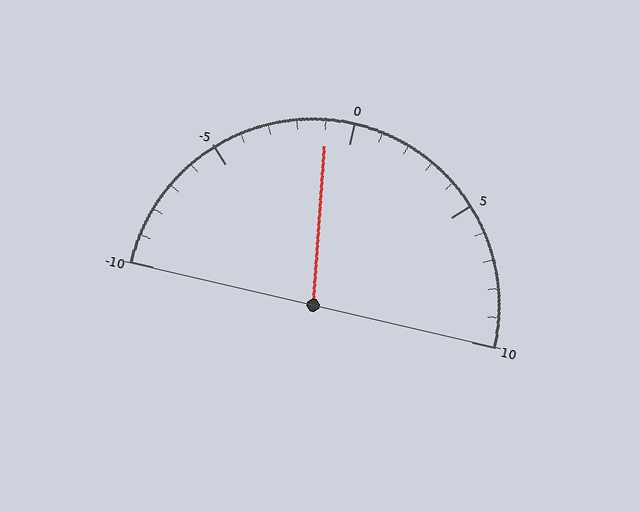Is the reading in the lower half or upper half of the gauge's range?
The reading is in the lower half of the range (-10 to 10).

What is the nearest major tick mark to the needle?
The nearest major tick mark is 0.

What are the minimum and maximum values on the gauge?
The gauge ranges from -10 to 10.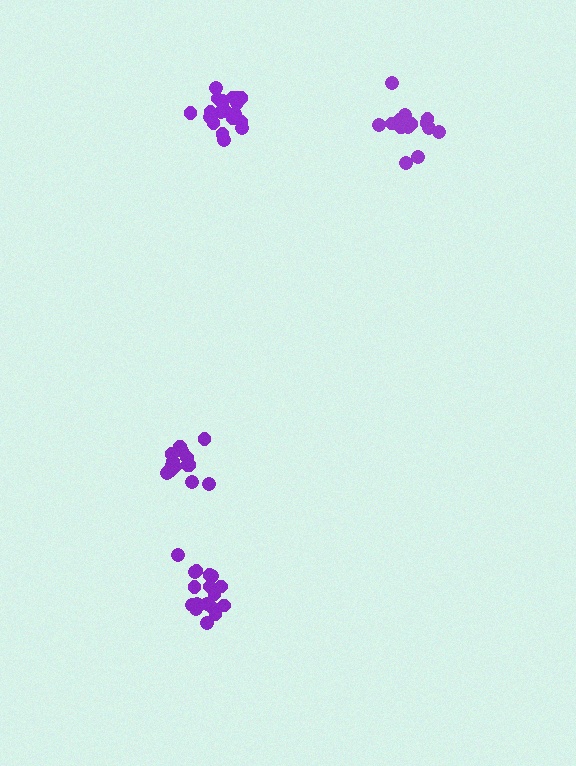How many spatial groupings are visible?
There are 4 spatial groupings.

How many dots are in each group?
Group 1: 17 dots, Group 2: 20 dots, Group 3: 14 dots, Group 4: 15 dots (66 total).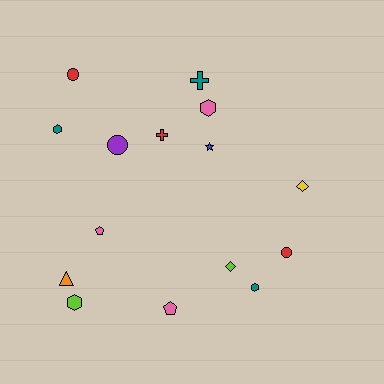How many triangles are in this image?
There is 1 triangle.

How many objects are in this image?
There are 15 objects.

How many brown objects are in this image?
There are no brown objects.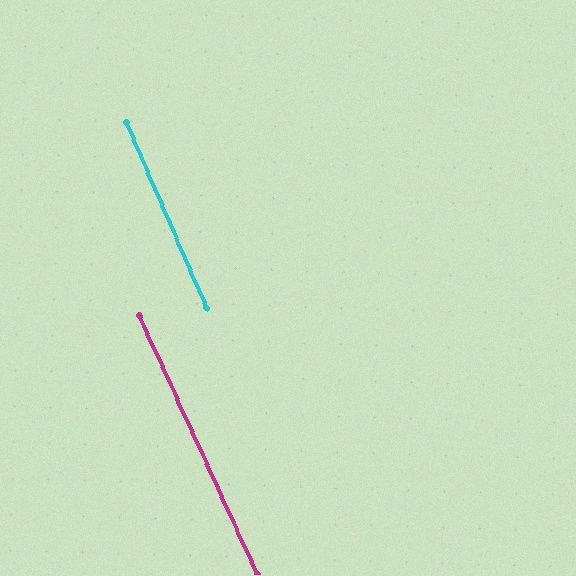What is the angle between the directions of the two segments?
Approximately 1 degree.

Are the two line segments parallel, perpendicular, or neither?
Parallel — their directions differ by only 1.1°.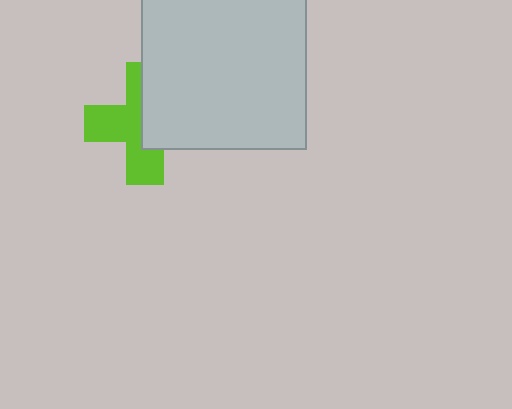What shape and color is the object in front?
The object in front is a light gray square.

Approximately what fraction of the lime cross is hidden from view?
Roughly 45% of the lime cross is hidden behind the light gray square.